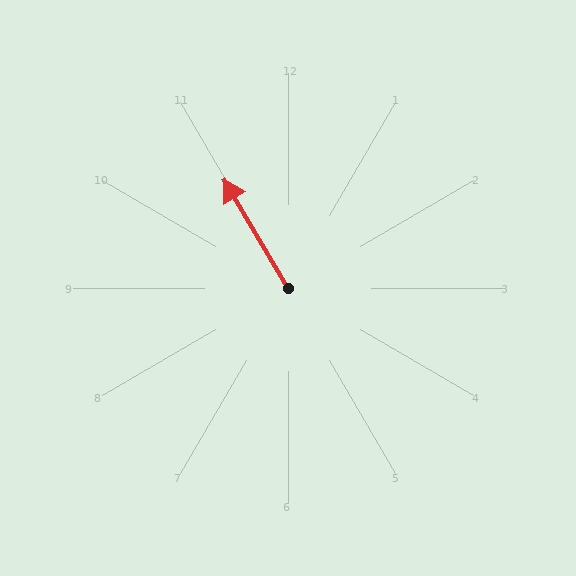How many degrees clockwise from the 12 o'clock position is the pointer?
Approximately 329 degrees.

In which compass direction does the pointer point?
Northwest.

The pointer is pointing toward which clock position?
Roughly 11 o'clock.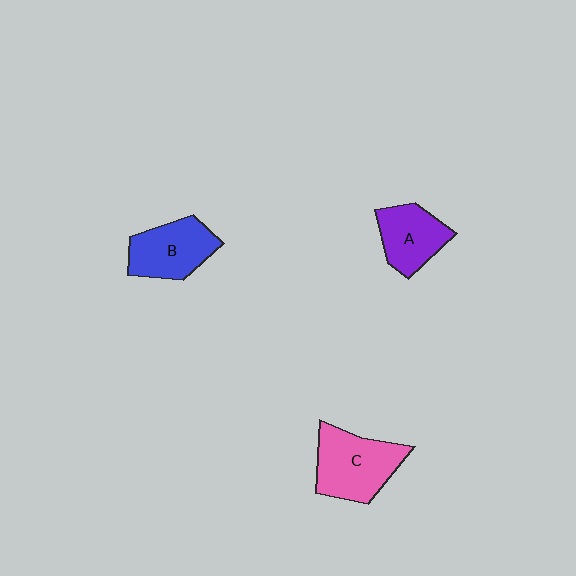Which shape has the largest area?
Shape C (pink).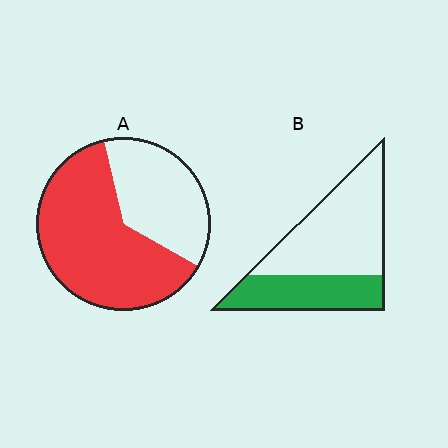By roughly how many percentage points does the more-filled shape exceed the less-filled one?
By roughly 25 percentage points (A over B).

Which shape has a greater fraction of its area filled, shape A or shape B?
Shape A.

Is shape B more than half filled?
No.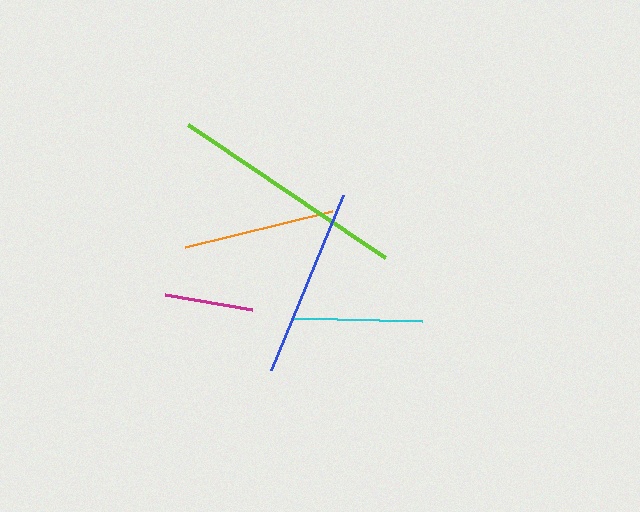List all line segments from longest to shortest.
From longest to shortest: lime, blue, orange, cyan, magenta.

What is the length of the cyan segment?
The cyan segment is approximately 128 pixels long.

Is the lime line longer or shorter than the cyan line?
The lime line is longer than the cyan line.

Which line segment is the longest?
The lime line is the longest at approximately 238 pixels.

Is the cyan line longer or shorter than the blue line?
The blue line is longer than the cyan line.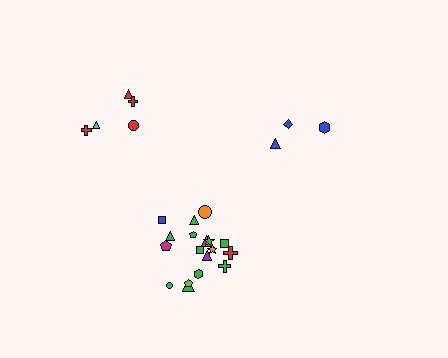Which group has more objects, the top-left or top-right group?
The top-left group.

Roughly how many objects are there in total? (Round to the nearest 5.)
Roughly 25 objects in total.